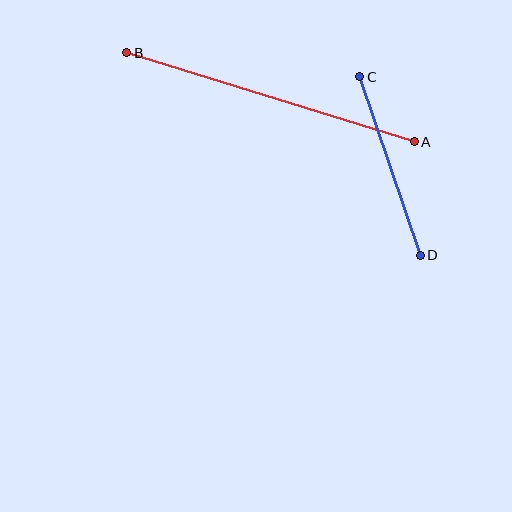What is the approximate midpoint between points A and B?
The midpoint is at approximately (270, 97) pixels.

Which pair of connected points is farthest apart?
Points A and B are farthest apart.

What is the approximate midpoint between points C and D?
The midpoint is at approximately (390, 166) pixels.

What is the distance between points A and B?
The distance is approximately 301 pixels.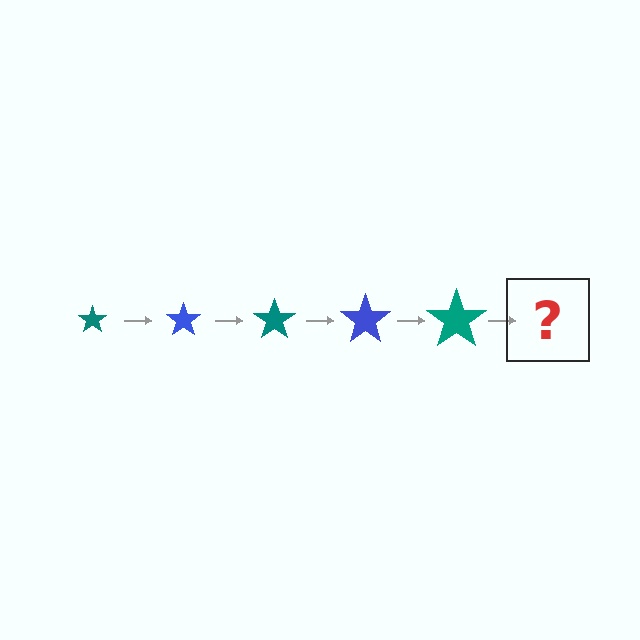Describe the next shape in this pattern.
It should be a blue star, larger than the previous one.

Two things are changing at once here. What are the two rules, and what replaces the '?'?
The two rules are that the star grows larger each step and the color cycles through teal and blue. The '?' should be a blue star, larger than the previous one.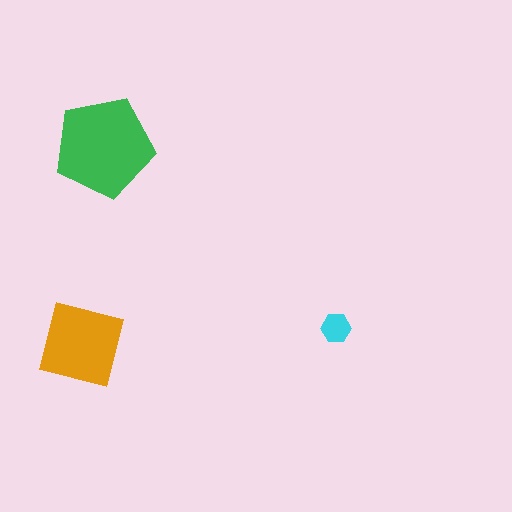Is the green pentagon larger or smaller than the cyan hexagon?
Larger.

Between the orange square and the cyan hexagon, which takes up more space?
The orange square.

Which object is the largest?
The green pentagon.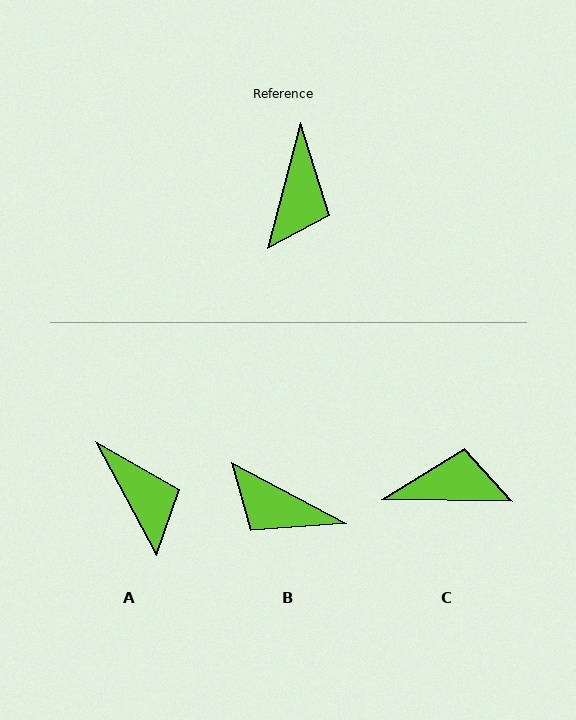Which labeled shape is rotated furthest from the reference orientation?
C, about 104 degrees away.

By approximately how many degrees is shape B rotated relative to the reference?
Approximately 103 degrees clockwise.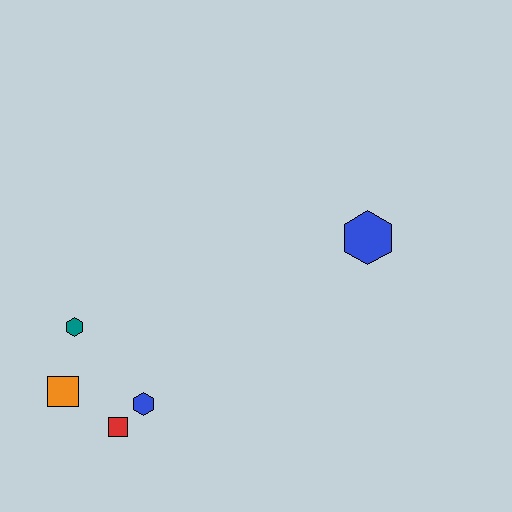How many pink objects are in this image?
There are no pink objects.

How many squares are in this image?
There are 2 squares.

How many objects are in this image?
There are 5 objects.